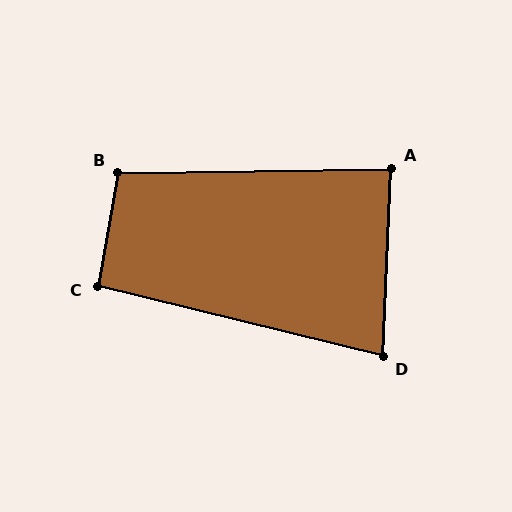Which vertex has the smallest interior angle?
D, at approximately 79 degrees.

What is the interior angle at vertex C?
Approximately 94 degrees (approximately right).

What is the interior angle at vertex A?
Approximately 86 degrees (approximately right).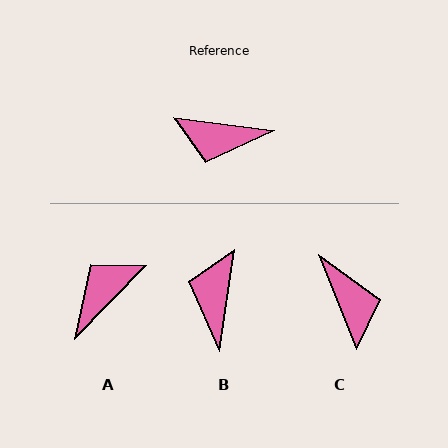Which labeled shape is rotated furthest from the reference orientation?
A, about 127 degrees away.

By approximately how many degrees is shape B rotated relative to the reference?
Approximately 91 degrees clockwise.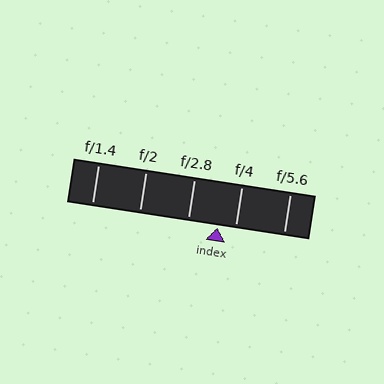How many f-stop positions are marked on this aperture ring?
There are 5 f-stop positions marked.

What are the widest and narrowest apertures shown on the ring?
The widest aperture shown is f/1.4 and the narrowest is f/5.6.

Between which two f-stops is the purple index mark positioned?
The index mark is between f/2.8 and f/4.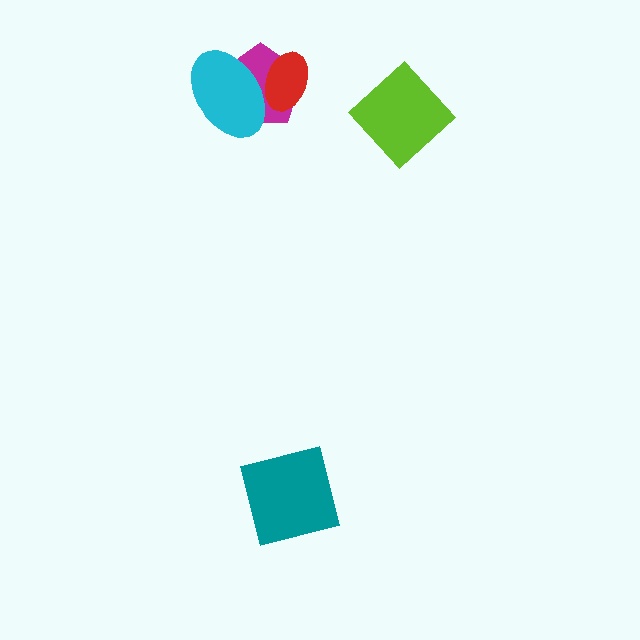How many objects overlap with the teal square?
0 objects overlap with the teal square.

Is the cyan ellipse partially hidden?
No, no other shape covers it.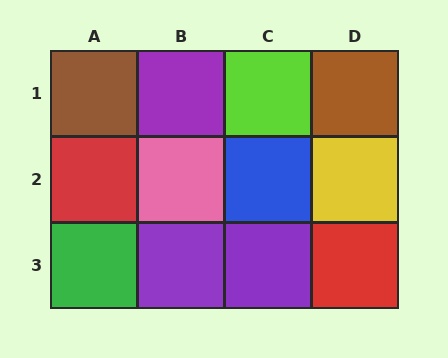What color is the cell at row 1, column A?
Brown.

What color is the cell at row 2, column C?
Blue.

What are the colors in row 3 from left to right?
Green, purple, purple, red.